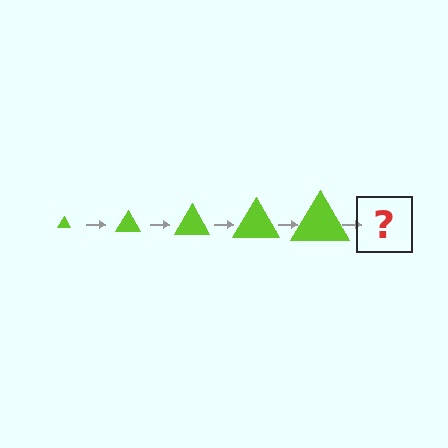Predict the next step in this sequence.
The next step is a lime triangle, larger than the previous one.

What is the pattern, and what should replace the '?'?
The pattern is that the triangle gets progressively larger each step. The '?' should be a lime triangle, larger than the previous one.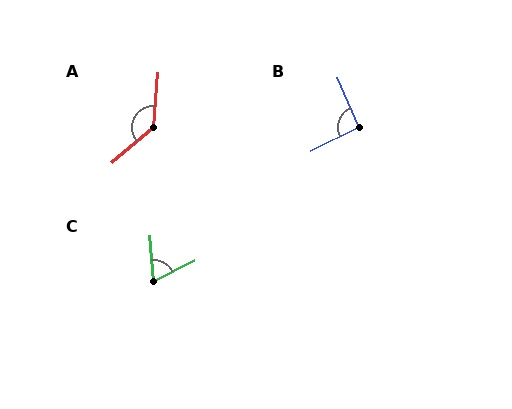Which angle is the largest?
A, at approximately 135 degrees.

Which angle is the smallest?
C, at approximately 67 degrees.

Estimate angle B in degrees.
Approximately 93 degrees.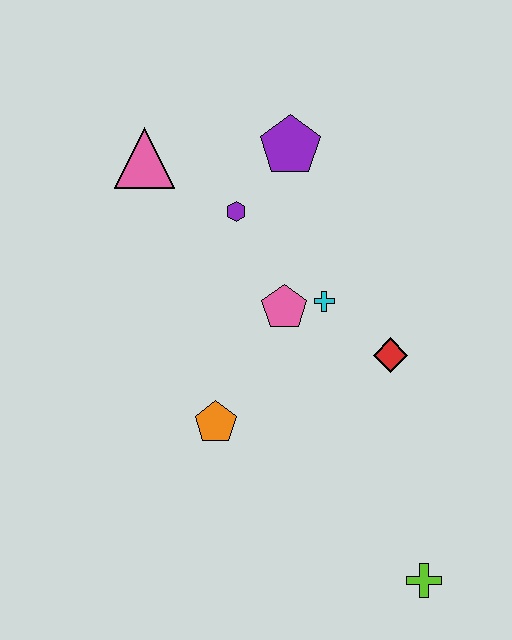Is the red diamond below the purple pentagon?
Yes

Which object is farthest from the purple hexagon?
The lime cross is farthest from the purple hexagon.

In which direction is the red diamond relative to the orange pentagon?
The red diamond is to the right of the orange pentagon.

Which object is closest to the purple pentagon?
The purple hexagon is closest to the purple pentagon.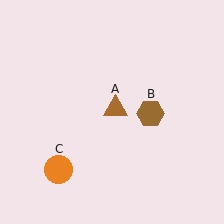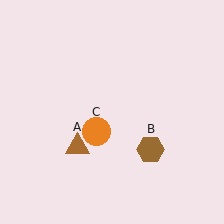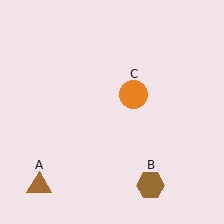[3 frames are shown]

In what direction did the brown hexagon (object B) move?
The brown hexagon (object B) moved down.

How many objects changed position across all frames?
3 objects changed position: brown triangle (object A), brown hexagon (object B), orange circle (object C).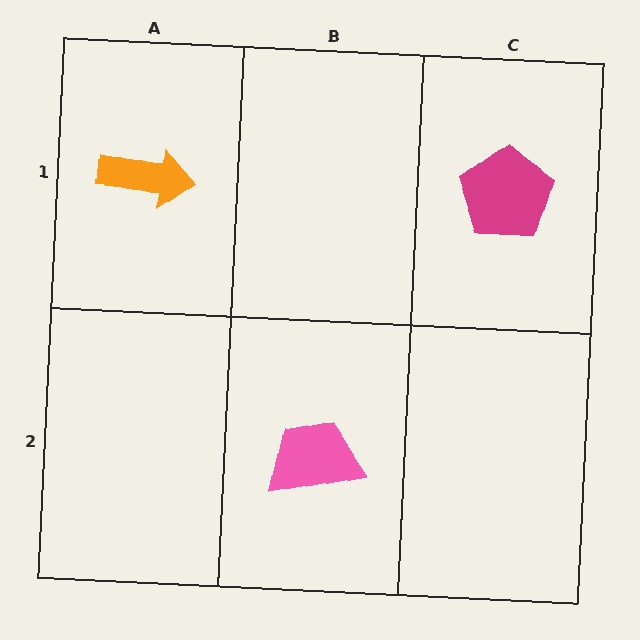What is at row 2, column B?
A pink trapezoid.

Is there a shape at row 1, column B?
No, that cell is empty.